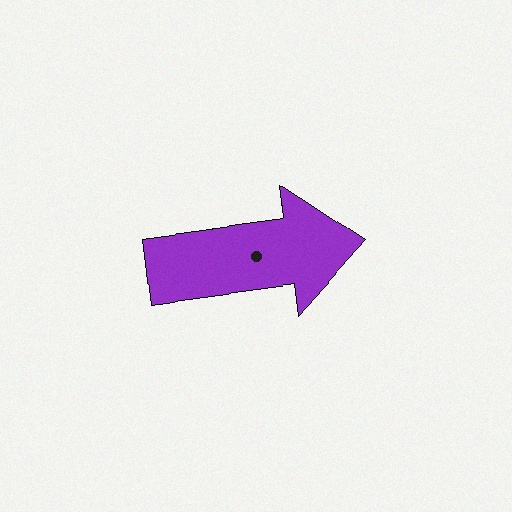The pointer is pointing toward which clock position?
Roughly 3 o'clock.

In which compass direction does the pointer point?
East.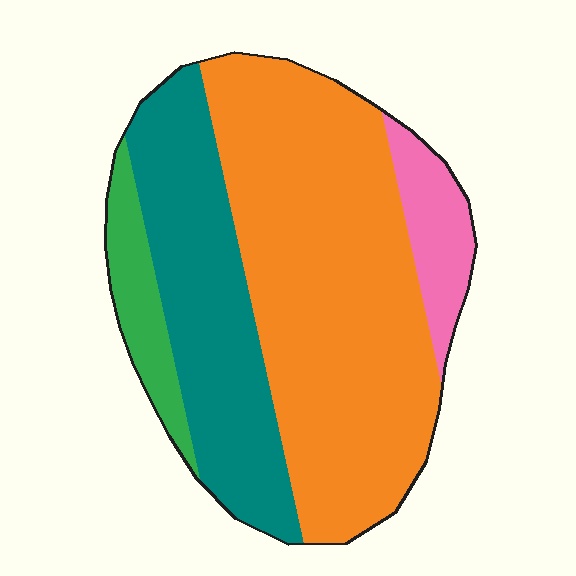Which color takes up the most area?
Orange, at roughly 55%.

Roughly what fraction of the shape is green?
Green covers 8% of the shape.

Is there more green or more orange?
Orange.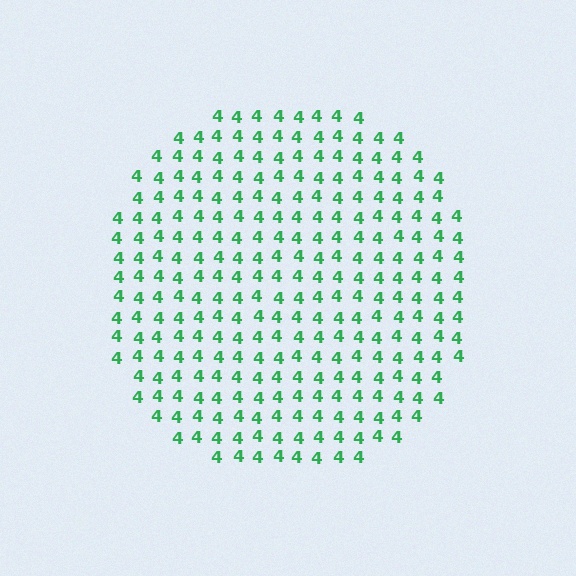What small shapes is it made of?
It is made of small digit 4's.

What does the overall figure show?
The overall figure shows a circle.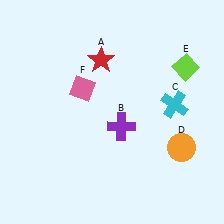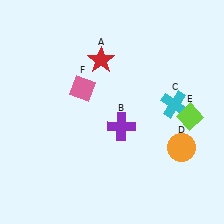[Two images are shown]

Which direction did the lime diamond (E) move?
The lime diamond (E) moved down.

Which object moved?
The lime diamond (E) moved down.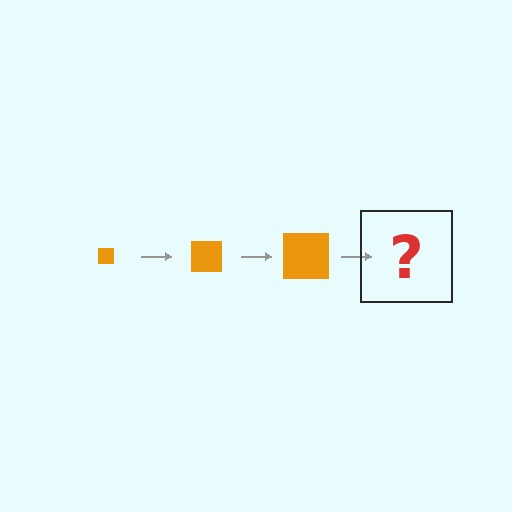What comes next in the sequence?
The next element should be an orange square, larger than the previous one.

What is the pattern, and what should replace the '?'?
The pattern is that the square gets progressively larger each step. The '?' should be an orange square, larger than the previous one.